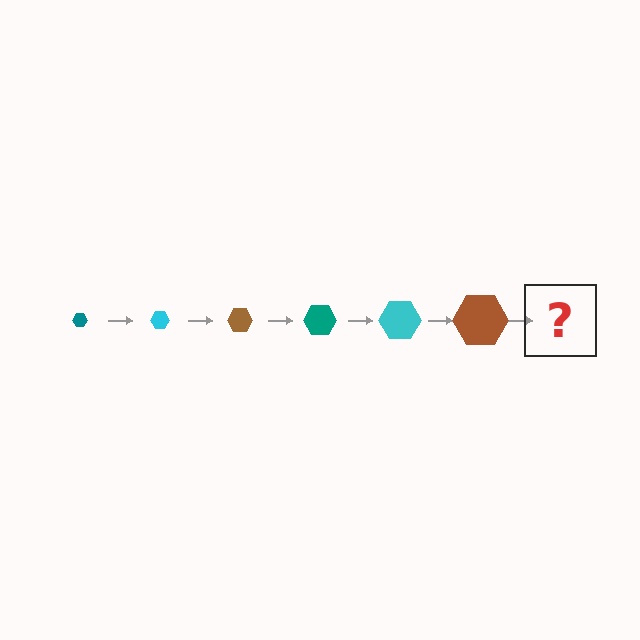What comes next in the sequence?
The next element should be a teal hexagon, larger than the previous one.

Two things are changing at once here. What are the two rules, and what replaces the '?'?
The two rules are that the hexagon grows larger each step and the color cycles through teal, cyan, and brown. The '?' should be a teal hexagon, larger than the previous one.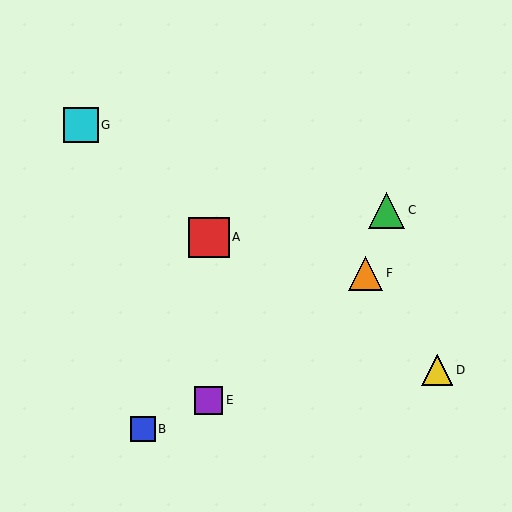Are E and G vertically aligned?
No, E is at x≈209 and G is at x≈81.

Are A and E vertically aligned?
Yes, both are at x≈209.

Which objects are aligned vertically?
Objects A, E are aligned vertically.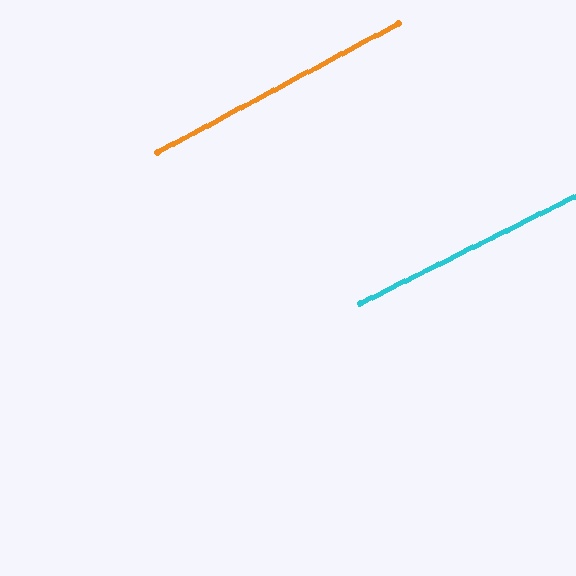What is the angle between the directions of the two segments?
Approximately 2 degrees.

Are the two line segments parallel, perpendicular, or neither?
Parallel — their directions differ by only 1.7°.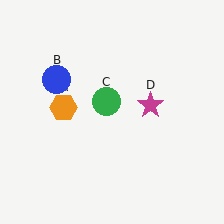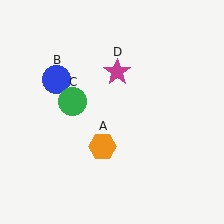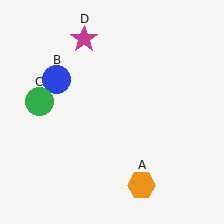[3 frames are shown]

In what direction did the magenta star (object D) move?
The magenta star (object D) moved up and to the left.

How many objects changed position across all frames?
3 objects changed position: orange hexagon (object A), green circle (object C), magenta star (object D).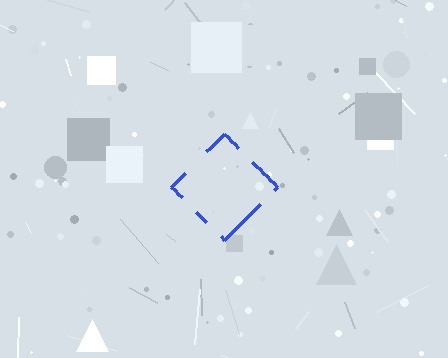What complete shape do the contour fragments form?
The contour fragments form a diamond.